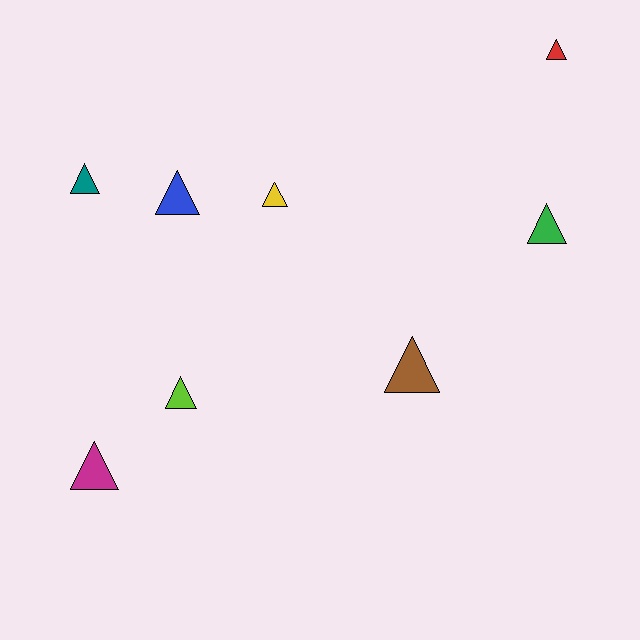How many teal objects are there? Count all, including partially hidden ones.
There is 1 teal object.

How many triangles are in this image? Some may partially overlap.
There are 8 triangles.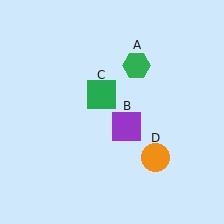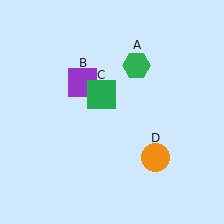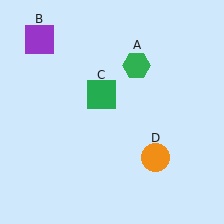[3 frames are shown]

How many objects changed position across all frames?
1 object changed position: purple square (object B).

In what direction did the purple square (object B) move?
The purple square (object B) moved up and to the left.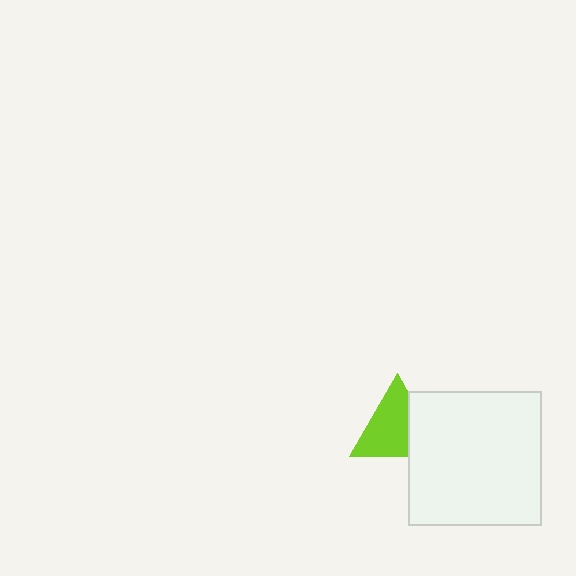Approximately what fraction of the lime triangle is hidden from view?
Roughly 31% of the lime triangle is hidden behind the white square.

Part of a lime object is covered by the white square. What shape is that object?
It is a triangle.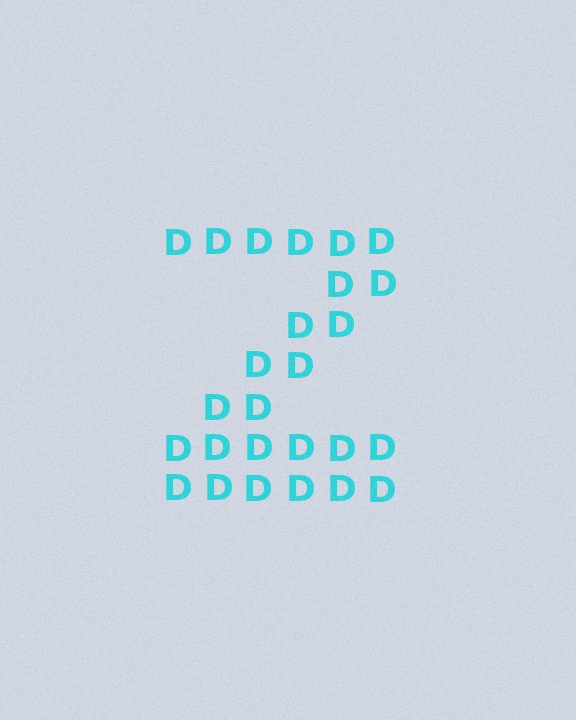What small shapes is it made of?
It is made of small letter D's.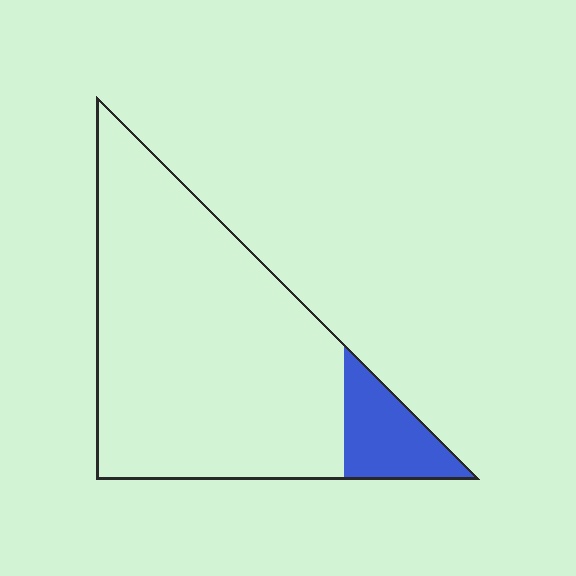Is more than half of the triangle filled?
No.